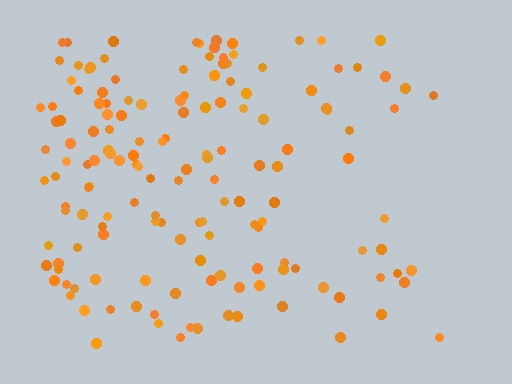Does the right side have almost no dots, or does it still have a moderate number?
Still a moderate number, just noticeably fewer than the left.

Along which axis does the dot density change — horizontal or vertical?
Horizontal.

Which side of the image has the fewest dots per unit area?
The right.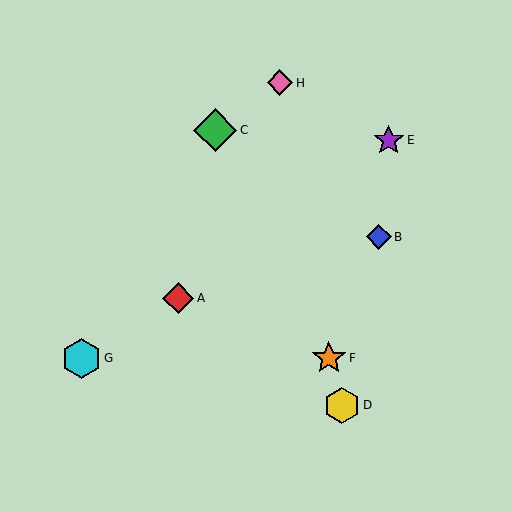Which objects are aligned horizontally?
Objects F, G are aligned horizontally.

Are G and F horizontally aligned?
Yes, both are at y≈358.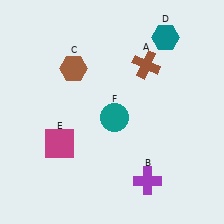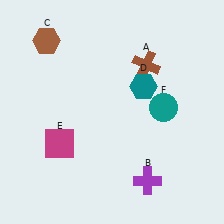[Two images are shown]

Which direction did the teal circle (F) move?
The teal circle (F) moved right.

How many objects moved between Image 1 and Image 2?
3 objects moved between the two images.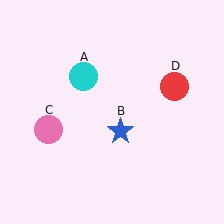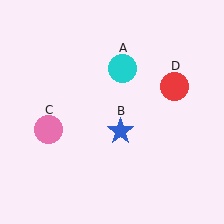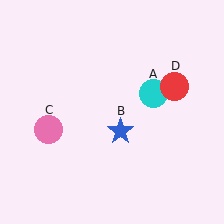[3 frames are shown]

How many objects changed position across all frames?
1 object changed position: cyan circle (object A).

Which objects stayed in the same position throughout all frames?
Blue star (object B) and pink circle (object C) and red circle (object D) remained stationary.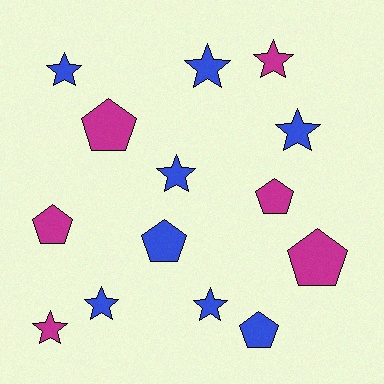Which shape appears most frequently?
Star, with 8 objects.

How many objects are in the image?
There are 14 objects.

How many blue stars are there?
There are 6 blue stars.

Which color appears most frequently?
Blue, with 8 objects.